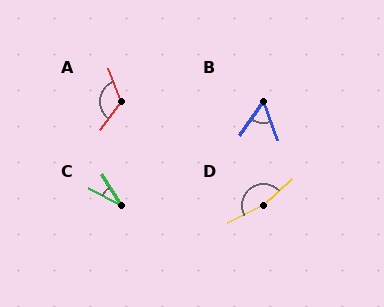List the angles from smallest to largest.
C (30°), B (55°), A (121°), D (166°).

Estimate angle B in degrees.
Approximately 55 degrees.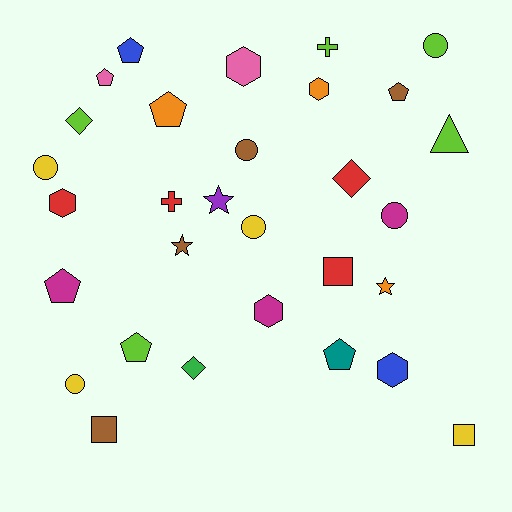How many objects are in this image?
There are 30 objects.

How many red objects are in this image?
There are 4 red objects.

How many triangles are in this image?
There is 1 triangle.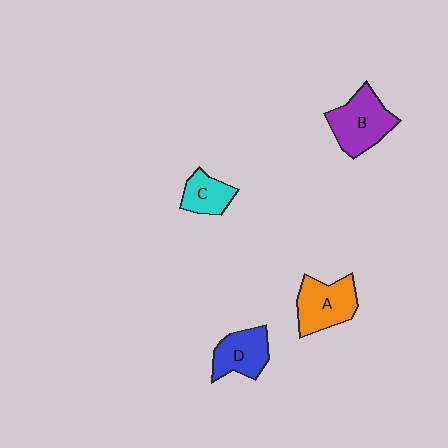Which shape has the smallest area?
Shape C (cyan).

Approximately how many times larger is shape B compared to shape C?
Approximately 1.7 times.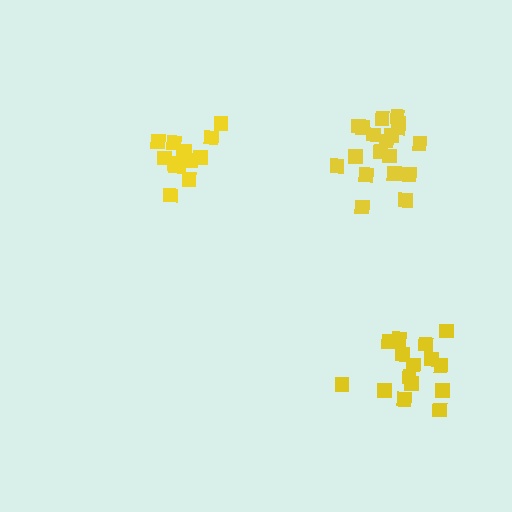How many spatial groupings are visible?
There are 3 spatial groupings.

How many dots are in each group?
Group 1: 15 dots, Group 2: 15 dots, Group 3: 19 dots (49 total).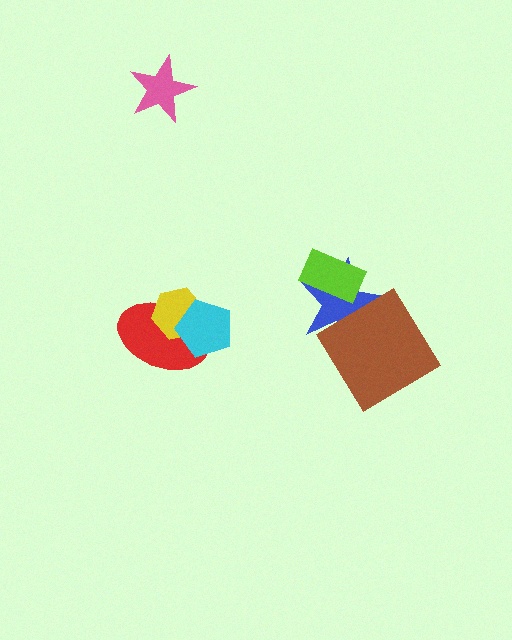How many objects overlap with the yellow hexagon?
2 objects overlap with the yellow hexagon.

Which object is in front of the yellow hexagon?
The cyan pentagon is in front of the yellow hexagon.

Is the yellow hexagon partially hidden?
Yes, it is partially covered by another shape.